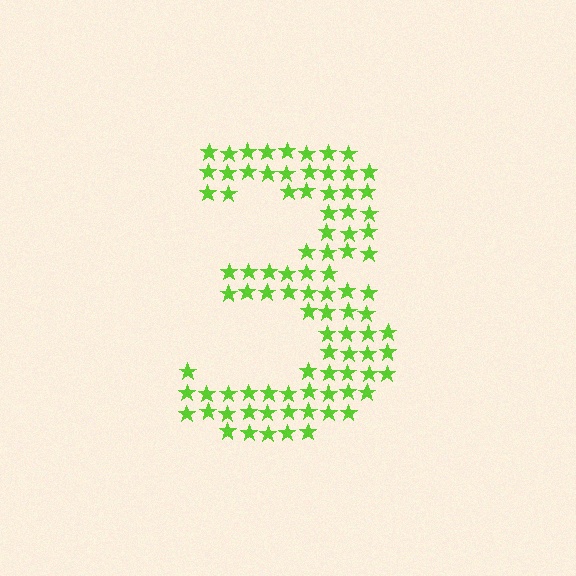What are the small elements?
The small elements are stars.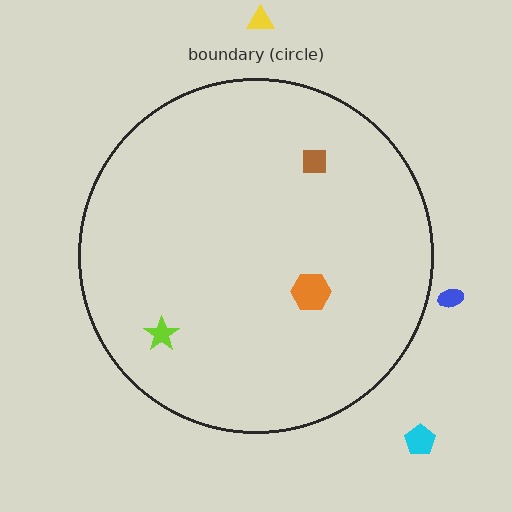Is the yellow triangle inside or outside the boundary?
Outside.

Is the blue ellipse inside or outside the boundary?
Outside.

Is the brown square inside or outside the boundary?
Inside.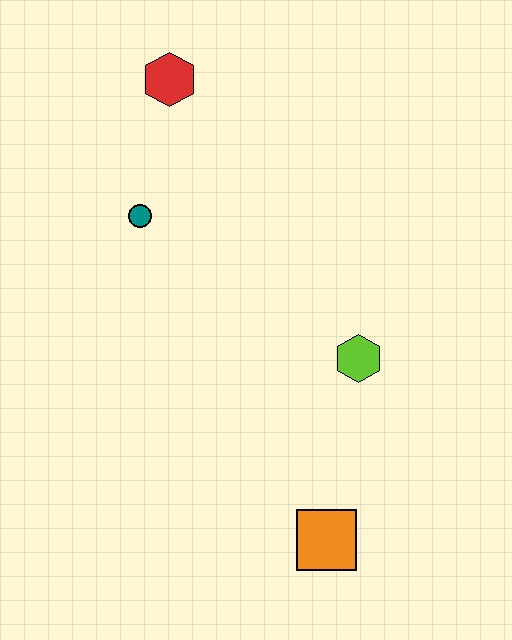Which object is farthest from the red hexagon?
The orange square is farthest from the red hexagon.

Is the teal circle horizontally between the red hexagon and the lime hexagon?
No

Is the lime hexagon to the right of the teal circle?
Yes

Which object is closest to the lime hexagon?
The orange square is closest to the lime hexagon.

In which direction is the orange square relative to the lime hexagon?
The orange square is below the lime hexagon.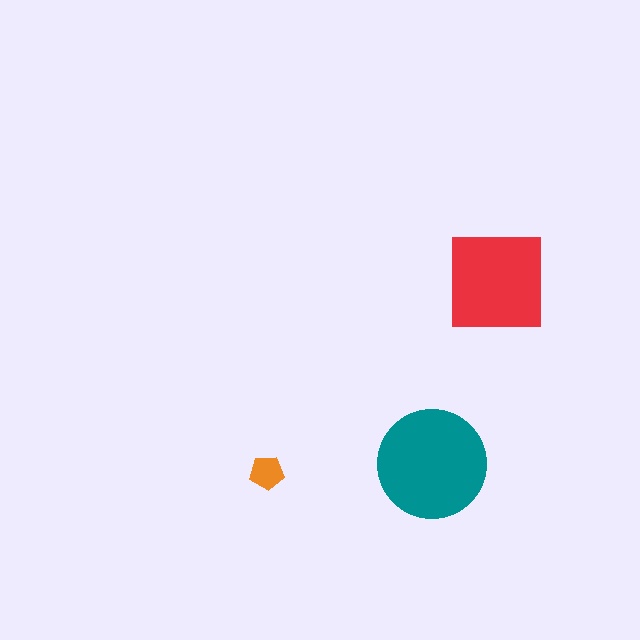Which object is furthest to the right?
The red square is rightmost.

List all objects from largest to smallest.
The teal circle, the red square, the orange pentagon.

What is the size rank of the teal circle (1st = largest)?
1st.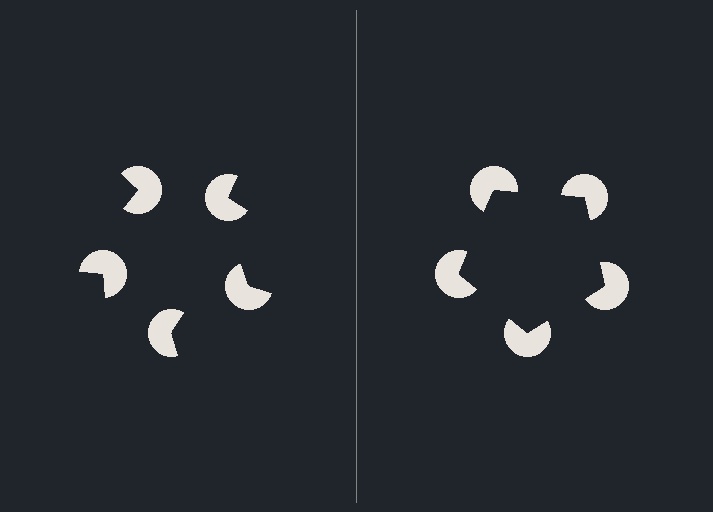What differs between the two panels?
The pac-man discs are positioned identically on both sides; only the wedge orientations differ. On the right they align to a pentagon; on the left they are misaligned.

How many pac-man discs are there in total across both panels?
10 — 5 on each side.